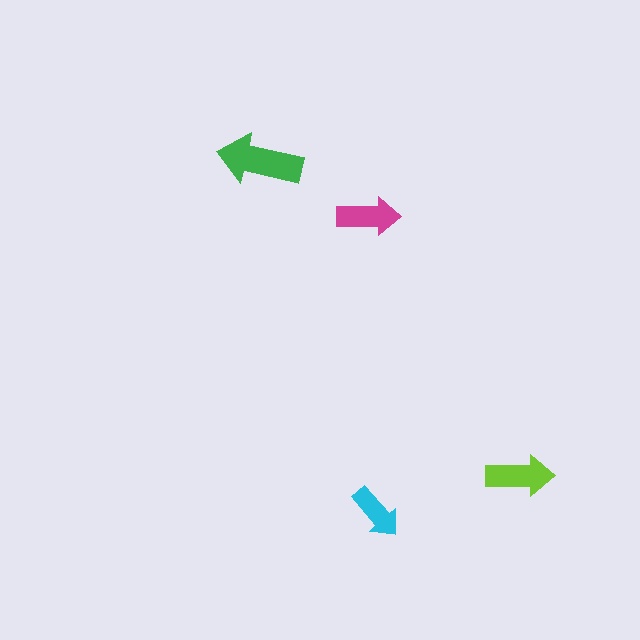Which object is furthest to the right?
The lime arrow is rightmost.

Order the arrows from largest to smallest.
the green one, the lime one, the magenta one, the cyan one.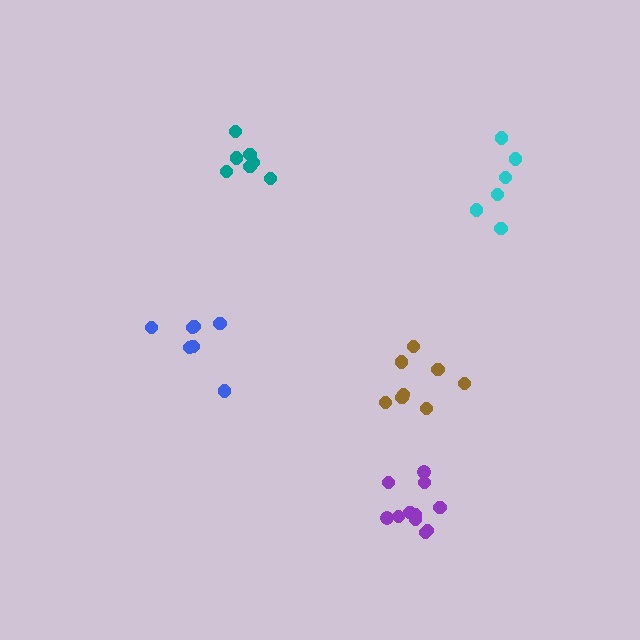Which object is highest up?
The teal cluster is topmost.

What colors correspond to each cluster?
The clusters are colored: brown, teal, blue, purple, cyan.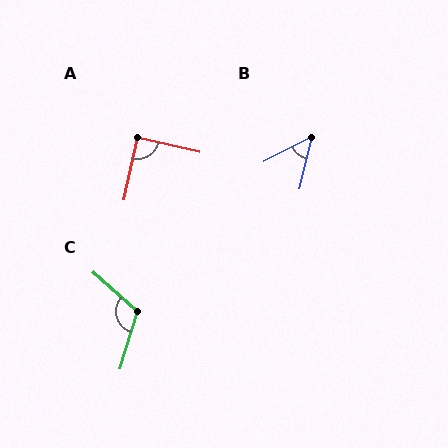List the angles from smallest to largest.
B (50°), A (90°), C (115°).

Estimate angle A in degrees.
Approximately 90 degrees.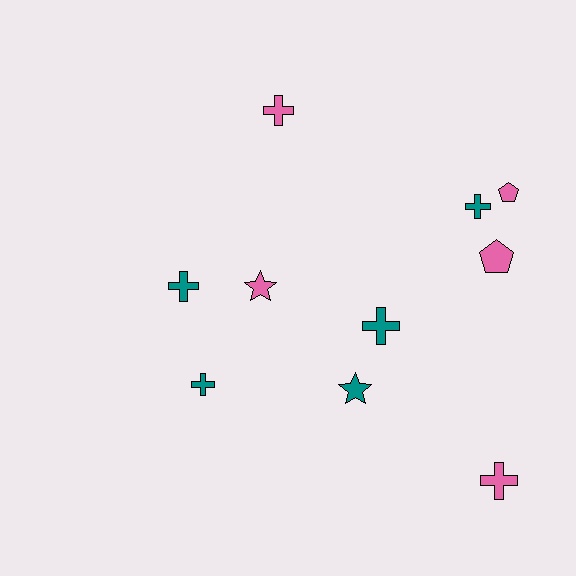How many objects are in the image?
There are 10 objects.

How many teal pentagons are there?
There are no teal pentagons.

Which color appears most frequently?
Teal, with 5 objects.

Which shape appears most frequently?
Cross, with 6 objects.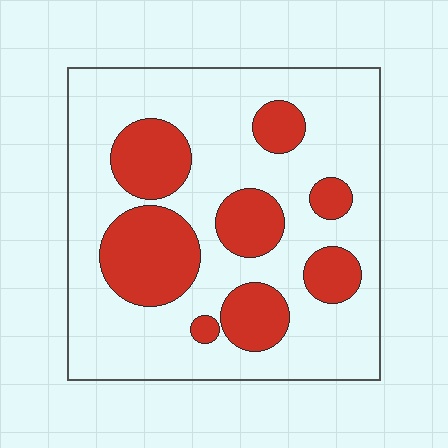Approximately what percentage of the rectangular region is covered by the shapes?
Approximately 30%.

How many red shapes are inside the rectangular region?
8.